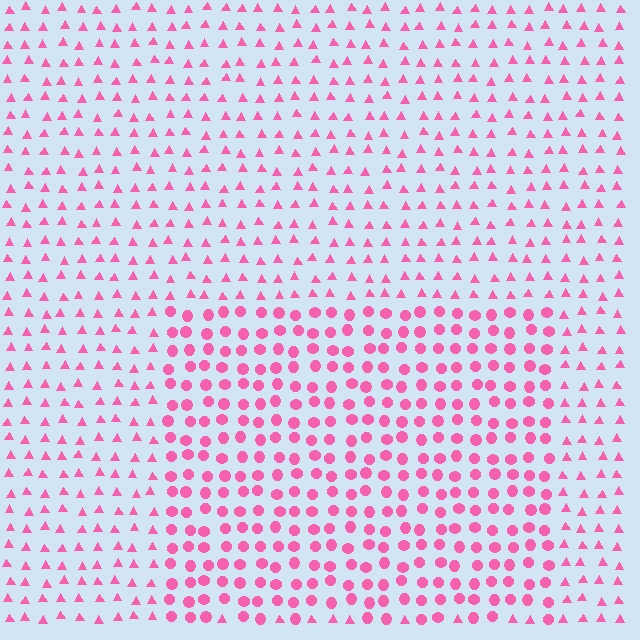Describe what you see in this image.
The image is filled with small pink elements arranged in a uniform grid. A rectangle-shaped region contains circles, while the surrounding area contains triangles. The boundary is defined purely by the change in element shape.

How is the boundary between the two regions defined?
The boundary is defined by a change in element shape: circles inside vs. triangles outside. All elements share the same color and spacing.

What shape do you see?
I see a rectangle.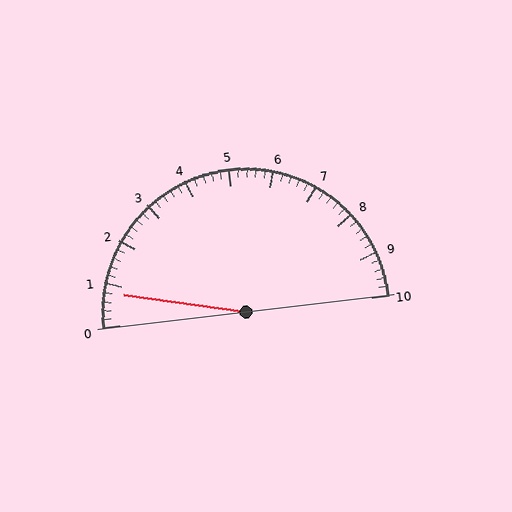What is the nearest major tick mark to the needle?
The nearest major tick mark is 1.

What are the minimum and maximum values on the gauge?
The gauge ranges from 0 to 10.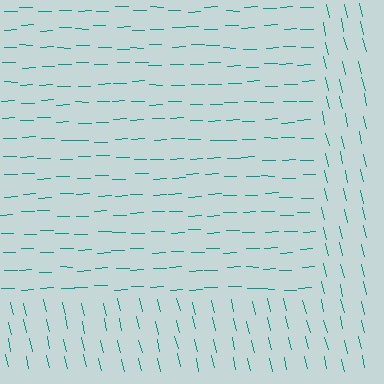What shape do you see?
I see a rectangle.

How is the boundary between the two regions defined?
The boundary is defined purely by a change in line orientation (approximately 78 degrees difference). All lines are the same color and thickness.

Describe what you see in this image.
The image is filled with small teal line segments. A rectangle region in the image has lines oriented differently from the surrounding lines, creating a visible texture boundary.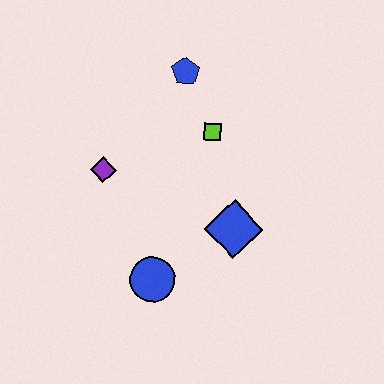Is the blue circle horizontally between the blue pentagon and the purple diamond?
Yes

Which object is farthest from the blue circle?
The blue pentagon is farthest from the blue circle.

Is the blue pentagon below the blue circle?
No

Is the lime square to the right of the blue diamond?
No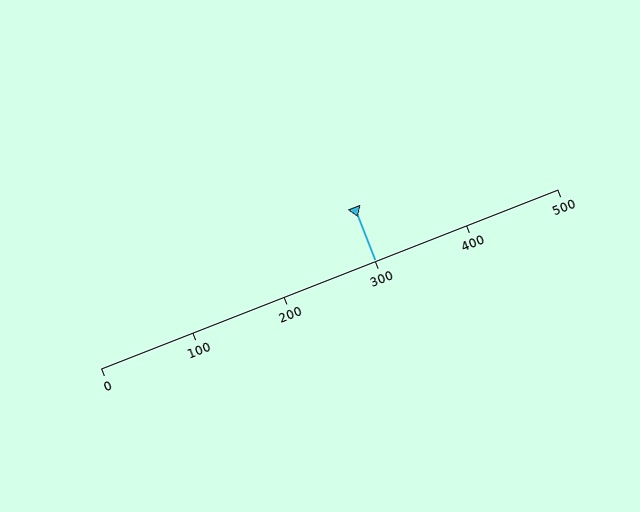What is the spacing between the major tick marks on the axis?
The major ticks are spaced 100 apart.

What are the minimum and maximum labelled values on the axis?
The axis runs from 0 to 500.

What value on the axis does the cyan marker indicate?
The marker indicates approximately 300.